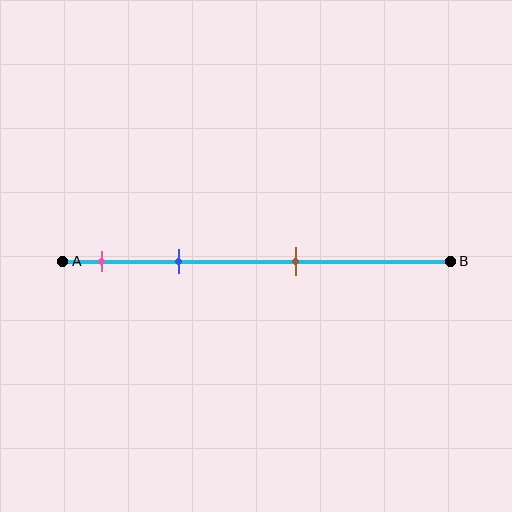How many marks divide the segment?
There are 3 marks dividing the segment.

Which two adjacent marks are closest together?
The pink and blue marks are the closest adjacent pair.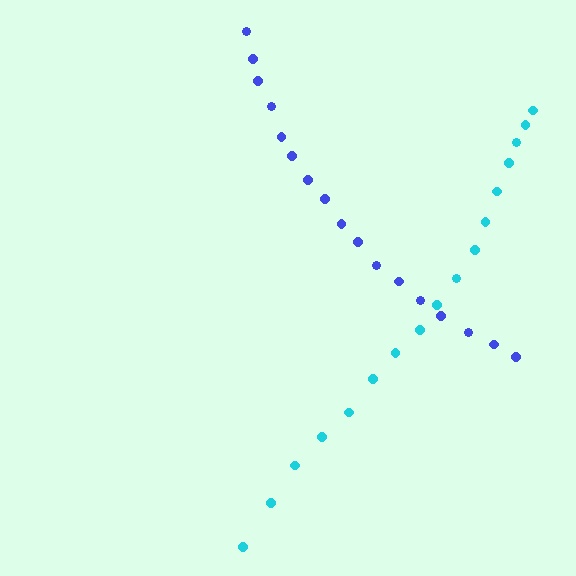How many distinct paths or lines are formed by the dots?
There are 2 distinct paths.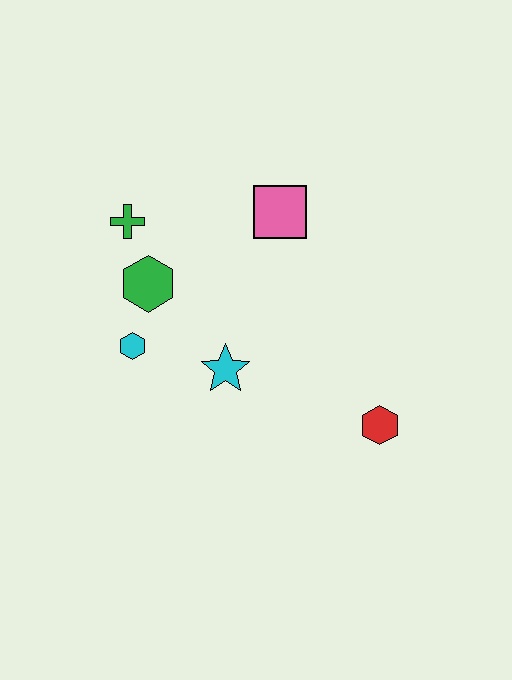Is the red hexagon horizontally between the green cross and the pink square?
No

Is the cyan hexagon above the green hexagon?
No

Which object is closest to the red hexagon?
The cyan star is closest to the red hexagon.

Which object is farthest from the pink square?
The red hexagon is farthest from the pink square.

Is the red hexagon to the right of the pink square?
Yes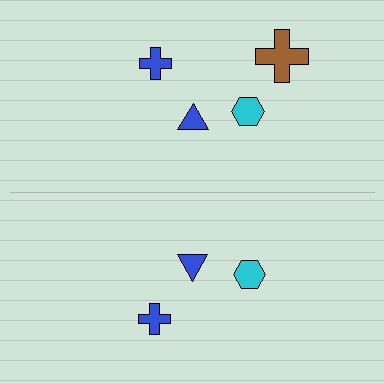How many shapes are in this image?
There are 7 shapes in this image.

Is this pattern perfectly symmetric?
No, the pattern is not perfectly symmetric. A brown cross is missing from the bottom side.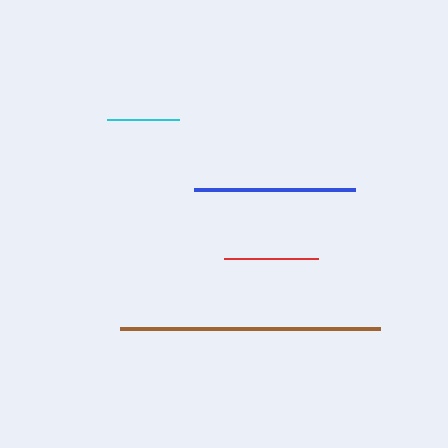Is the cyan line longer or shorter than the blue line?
The blue line is longer than the cyan line.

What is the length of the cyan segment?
The cyan segment is approximately 71 pixels long.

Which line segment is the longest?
The brown line is the longest at approximately 260 pixels.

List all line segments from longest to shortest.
From longest to shortest: brown, blue, red, cyan.